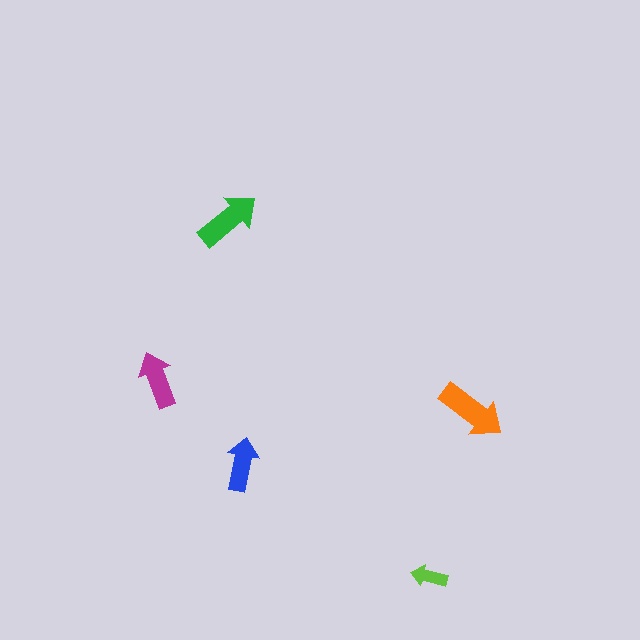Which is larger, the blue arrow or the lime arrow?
The blue one.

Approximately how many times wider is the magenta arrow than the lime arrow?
About 1.5 times wider.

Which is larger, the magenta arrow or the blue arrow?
The magenta one.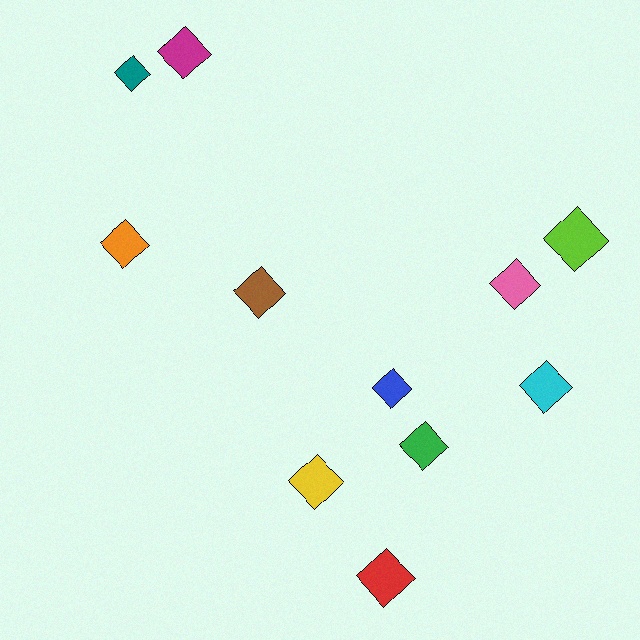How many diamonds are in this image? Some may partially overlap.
There are 11 diamonds.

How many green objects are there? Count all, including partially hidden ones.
There is 1 green object.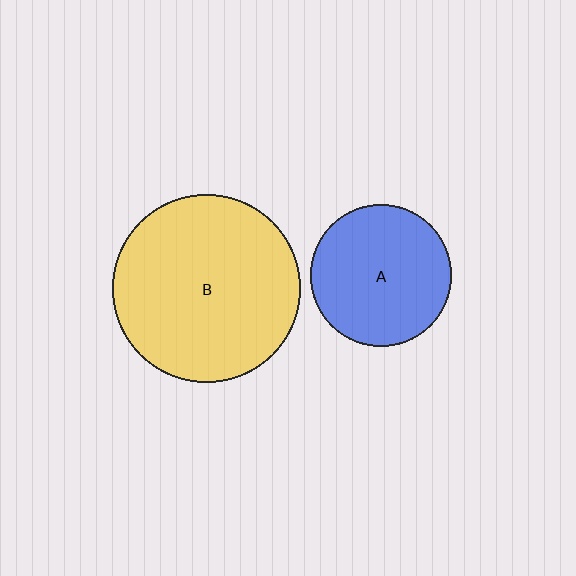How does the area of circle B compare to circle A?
Approximately 1.8 times.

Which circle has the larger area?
Circle B (yellow).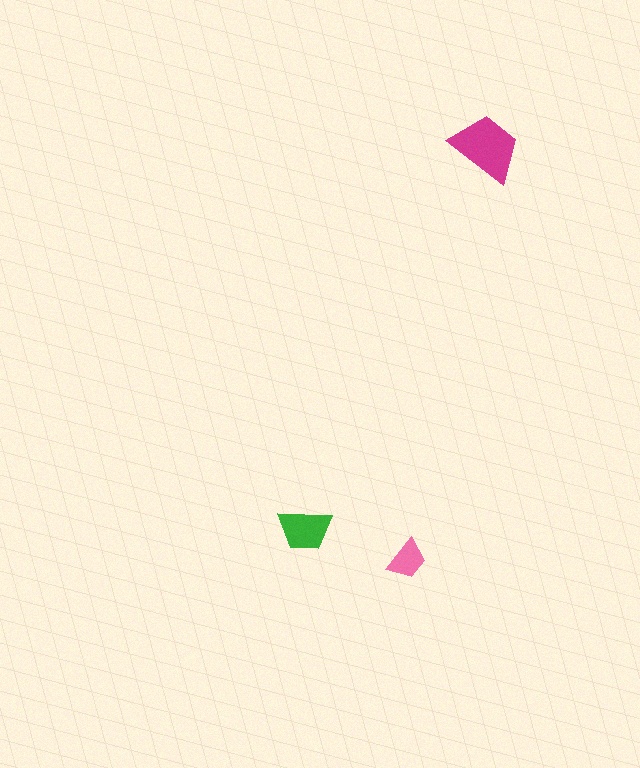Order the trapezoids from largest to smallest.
the magenta one, the green one, the pink one.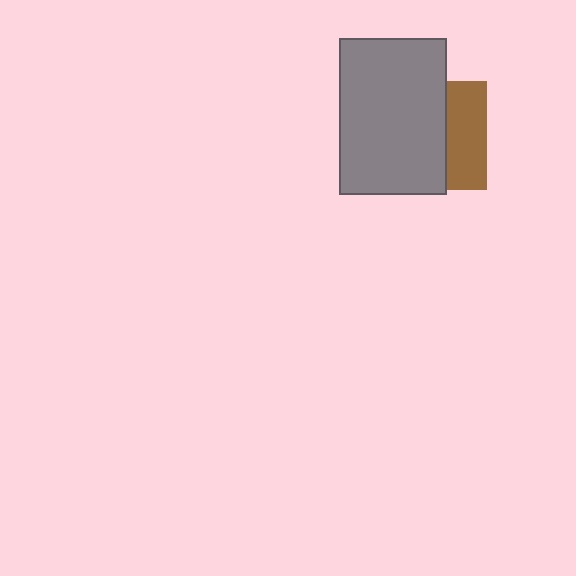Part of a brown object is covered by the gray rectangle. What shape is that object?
It is a square.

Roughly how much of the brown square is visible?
A small part of it is visible (roughly 36%).